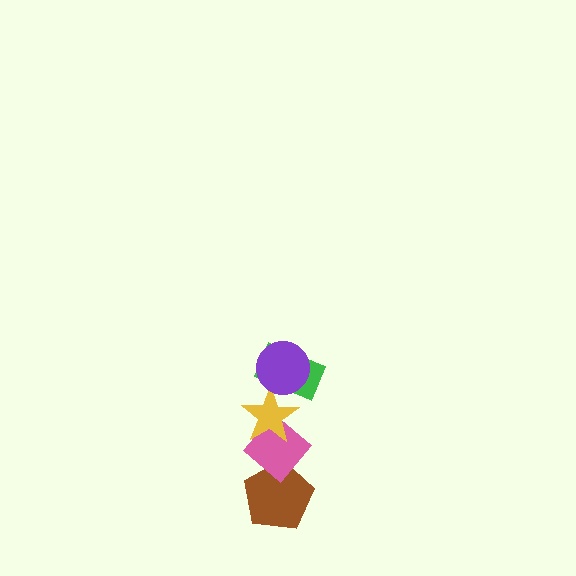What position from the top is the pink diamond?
The pink diamond is 4th from the top.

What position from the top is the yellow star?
The yellow star is 3rd from the top.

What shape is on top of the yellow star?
The green rectangle is on top of the yellow star.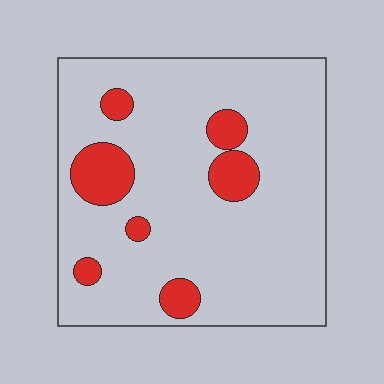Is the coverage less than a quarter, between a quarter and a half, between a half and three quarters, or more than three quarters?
Less than a quarter.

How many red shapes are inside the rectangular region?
7.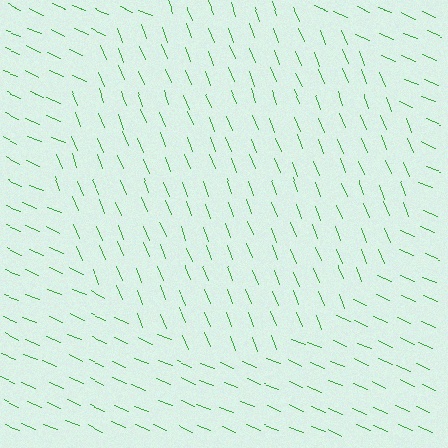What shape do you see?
I see a circle.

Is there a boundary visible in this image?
Yes, there is a texture boundary formed by a change in line orientation.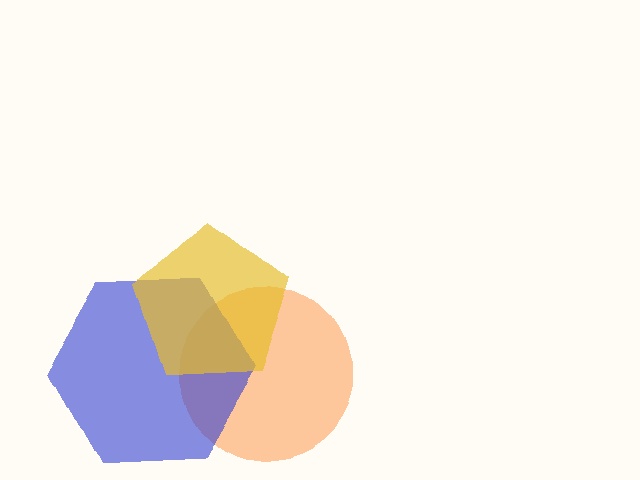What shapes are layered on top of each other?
The layered shapes are: an orange circle, a blue hexagon, a yellow pentagon.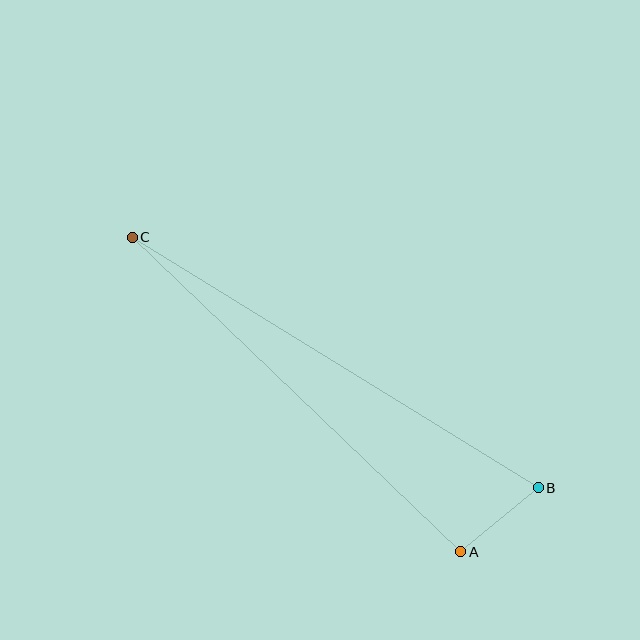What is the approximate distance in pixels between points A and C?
The distance between A and C is approximately 455 pixels.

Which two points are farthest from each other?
Points B and C are farthest from each other.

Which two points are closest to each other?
Points A and B are closest to each other.